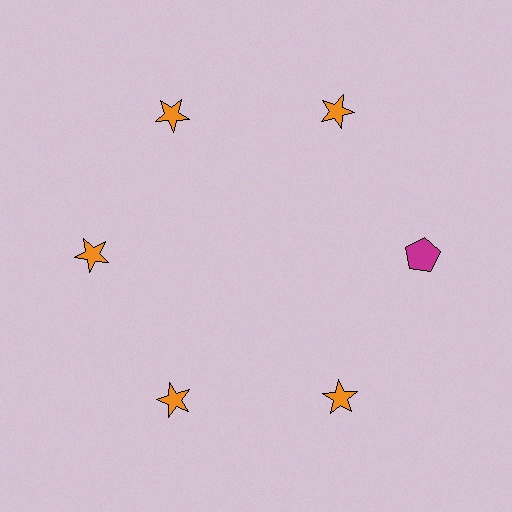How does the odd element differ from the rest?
It differs in both color (magenta instead of orange) and shape (pentagon instead of star).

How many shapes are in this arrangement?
There are 6 shapes arranged in a ring pattern.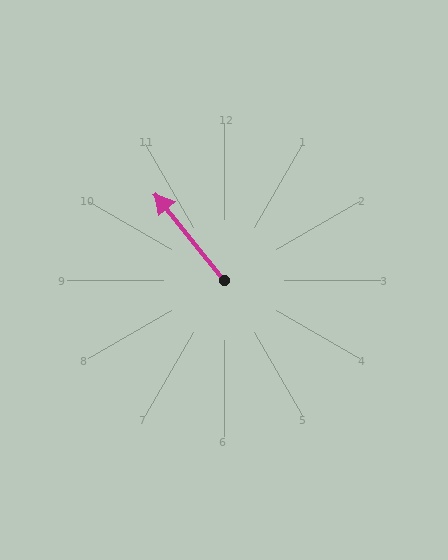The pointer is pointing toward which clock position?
Roughly 11 o'clock.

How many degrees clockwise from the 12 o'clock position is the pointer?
Approximately 321 degrees.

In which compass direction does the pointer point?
Northwest.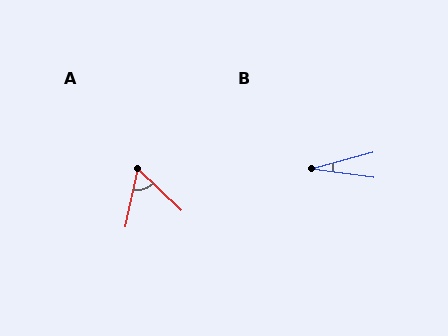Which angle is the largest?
A, at approximately 59 degrees.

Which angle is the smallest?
B, at approximately 23 degrees.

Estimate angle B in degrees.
Approximately 23 degrees.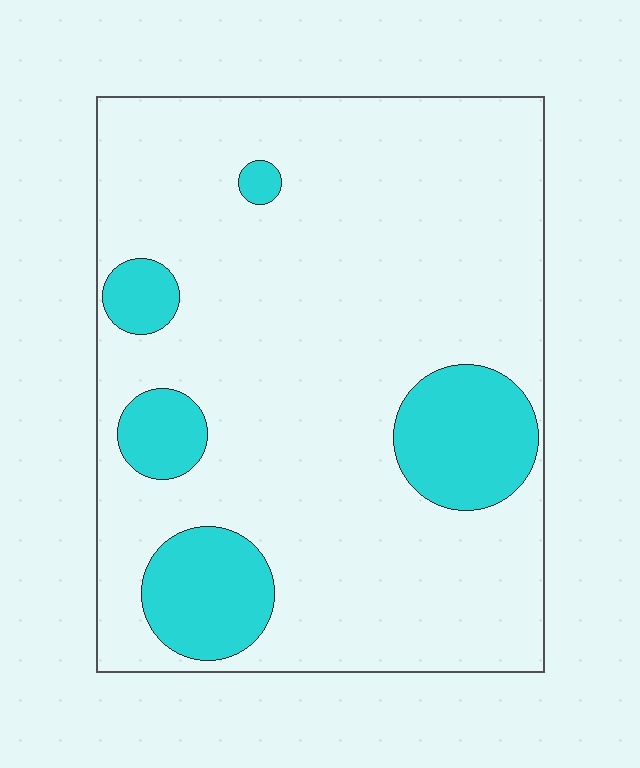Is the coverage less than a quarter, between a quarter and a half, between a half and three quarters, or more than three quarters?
Less than a quarter.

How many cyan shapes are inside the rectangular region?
5.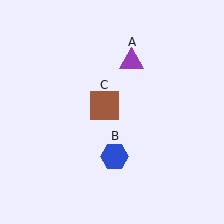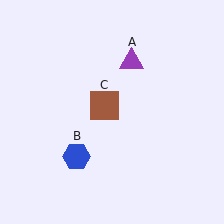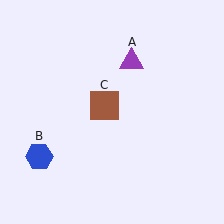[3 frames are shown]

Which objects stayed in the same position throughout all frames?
Purple triangle (object A) and brown square (object C) remained stationary.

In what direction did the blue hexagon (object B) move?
The blue hexagon (object B) moved left.